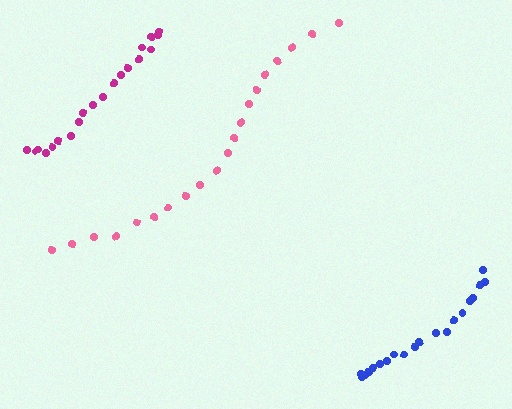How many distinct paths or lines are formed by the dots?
There are 3 distinct paths.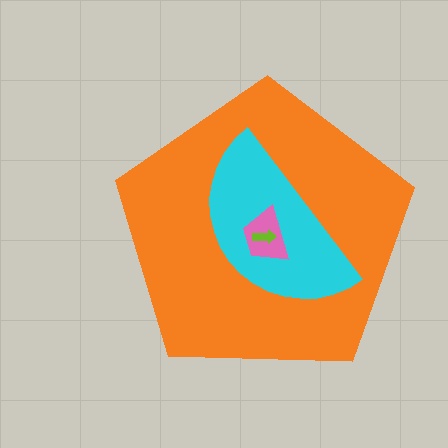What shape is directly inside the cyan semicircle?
The pink trapezoid.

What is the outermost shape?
The orange pentagon.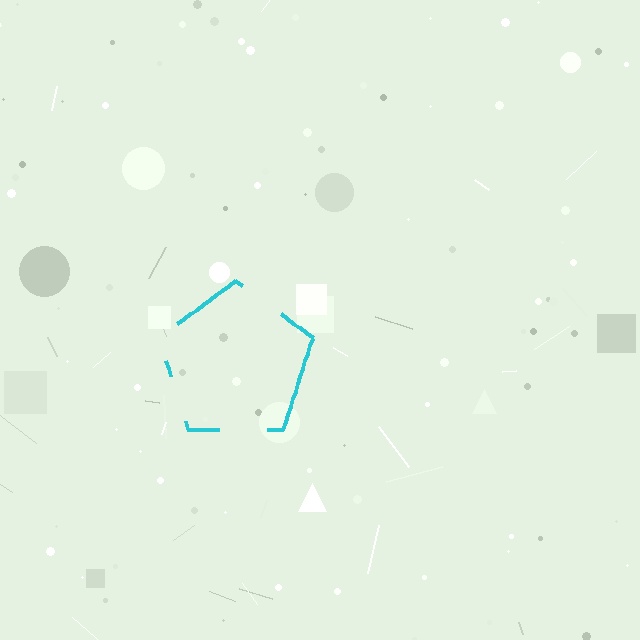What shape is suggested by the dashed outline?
The dashed outline suggests a pentagon.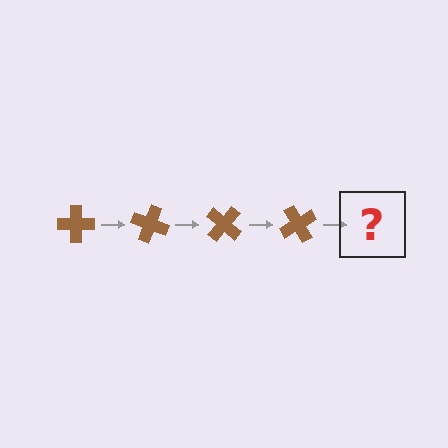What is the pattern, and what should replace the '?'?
The pattern is that the cross rotates 20 degrees each step. The '?' should be a brown cross rotated 80 degrees.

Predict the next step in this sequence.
The next step is a brown cross rotated 80 degrees.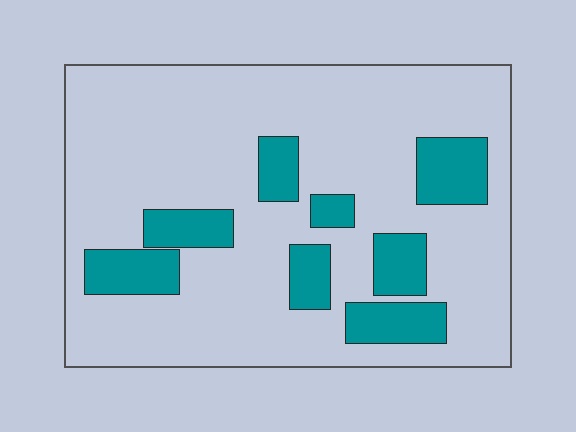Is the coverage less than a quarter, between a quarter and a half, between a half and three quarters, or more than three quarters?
Less than a quarter.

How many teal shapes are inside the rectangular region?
8.